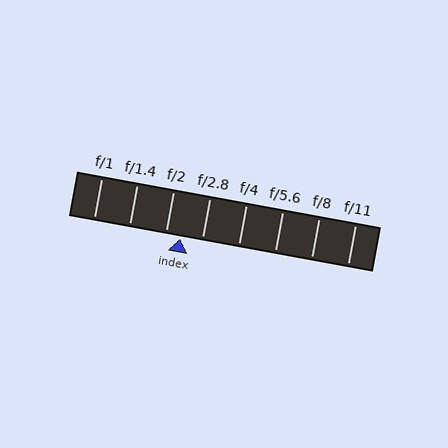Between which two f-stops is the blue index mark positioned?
The index mark is between f/2 and f/2.8.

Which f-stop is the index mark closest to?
The index mark is closest to f/2.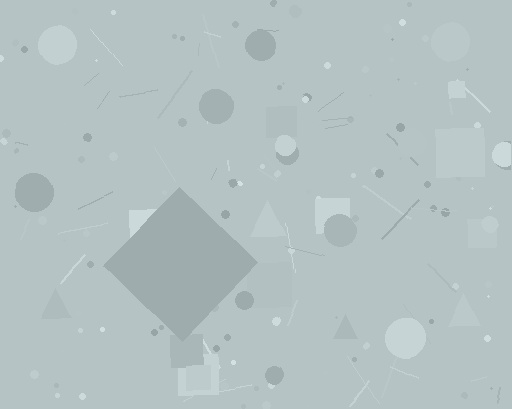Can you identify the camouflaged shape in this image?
The camouflaged shape is a diamond.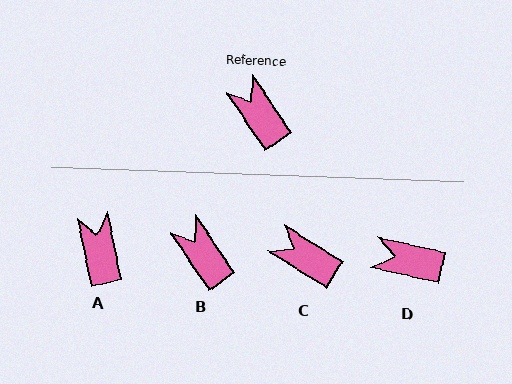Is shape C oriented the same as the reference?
No, it is off by about 24 degrees.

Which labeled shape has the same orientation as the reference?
B.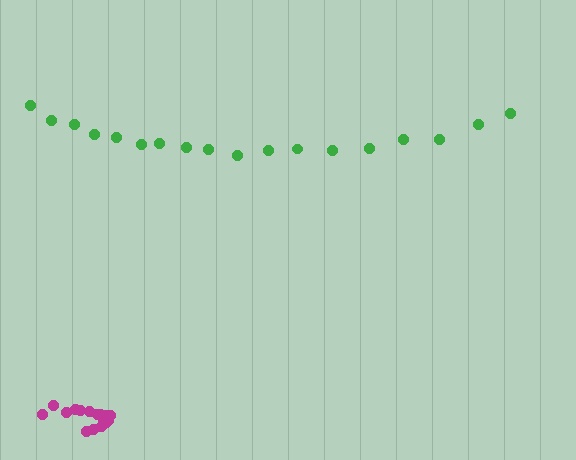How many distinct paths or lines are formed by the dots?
There are 2 distinct paths.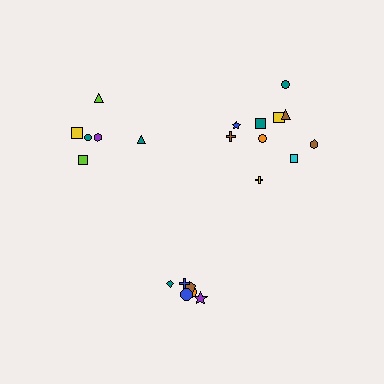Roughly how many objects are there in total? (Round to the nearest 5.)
Roughly 20 objects in total.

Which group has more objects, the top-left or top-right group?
The top-right group.